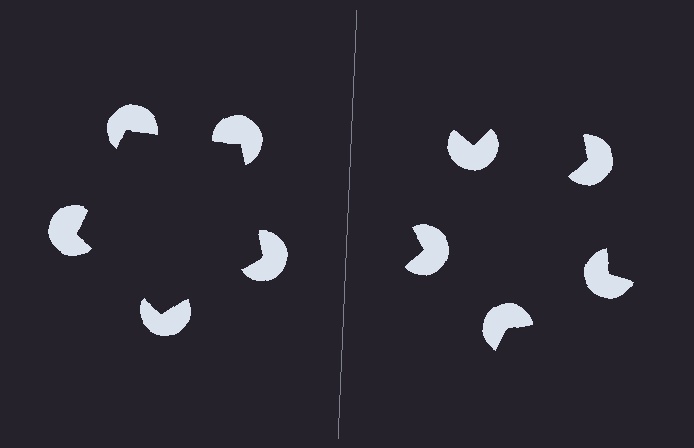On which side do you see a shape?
An illusory pentagon appears on the left side. On the right side the wedge cuts are rotated, so no coherent shape forms.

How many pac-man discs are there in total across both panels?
10 — 5 on each side.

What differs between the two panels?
The pac-man discs are positioned identically on both sides; only the wedge orientations differ. On the left they align to a pentagon; on the right they are misaligned.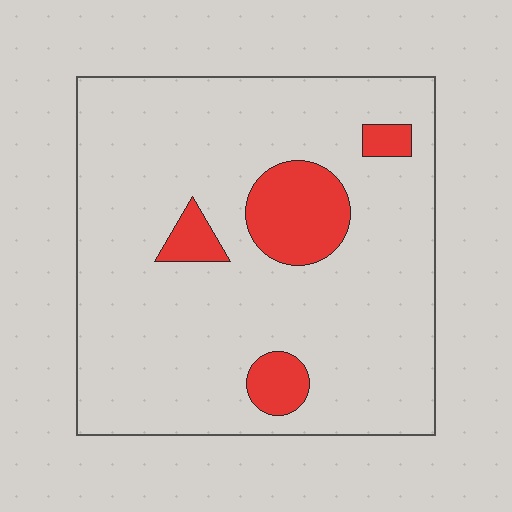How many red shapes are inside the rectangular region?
4.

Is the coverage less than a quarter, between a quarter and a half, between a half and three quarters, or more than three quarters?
Less than a quarter.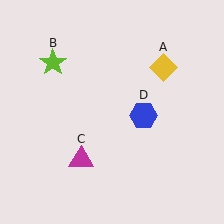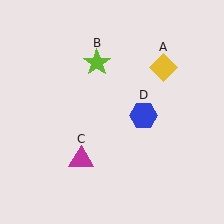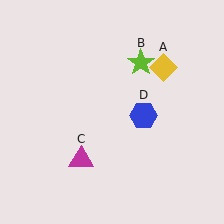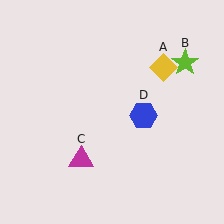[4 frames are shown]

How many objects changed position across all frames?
1 object changed position: lime star (object B).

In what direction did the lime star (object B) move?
The lime star (object B) moved right.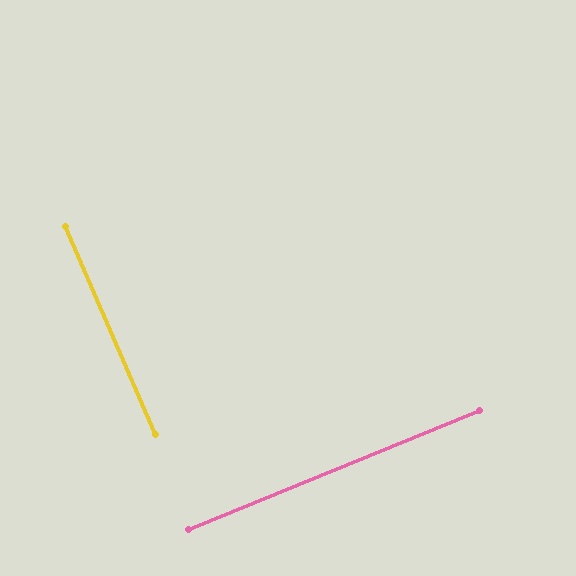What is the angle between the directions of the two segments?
Approximately 89 degrees.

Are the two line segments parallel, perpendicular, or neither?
Perpendicular — they meet at approximately 89°.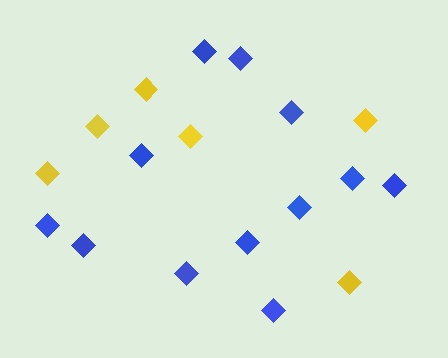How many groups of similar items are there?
There are 2 groups: one group of yellow diamonds (6) and one group of blue diamonds (12).